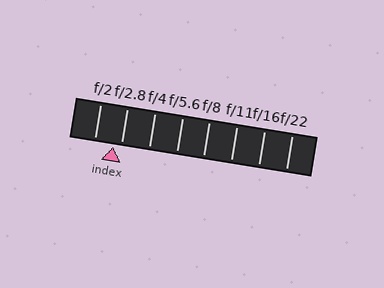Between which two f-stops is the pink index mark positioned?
The index mark is between f/2 and f/2.8.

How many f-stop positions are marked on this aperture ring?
There are 8 f-stop positions marked.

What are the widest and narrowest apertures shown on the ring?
The widest aperture shown is f/2 and the narrowest is f/22.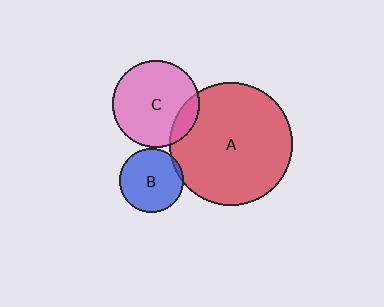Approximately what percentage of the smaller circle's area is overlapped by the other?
Approximately 15%.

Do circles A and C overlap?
Yes.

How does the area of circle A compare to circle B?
Approximately 3.7 times.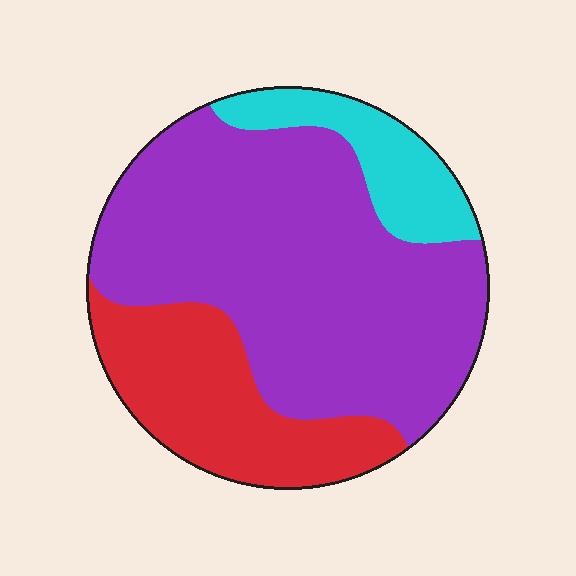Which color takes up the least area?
Cyan, at roughly 15%.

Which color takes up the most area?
Purple, at roughly 65%.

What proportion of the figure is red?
Red takes up about one quarter (1/4) of the figure.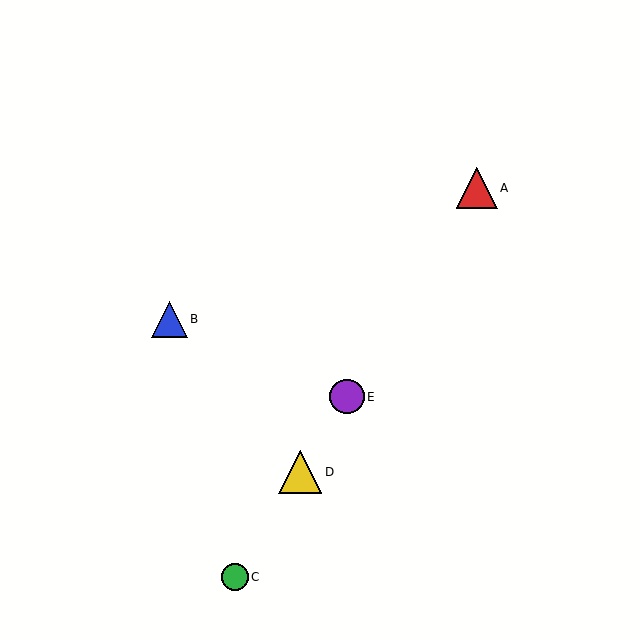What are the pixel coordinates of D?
Object D is at (300, 472).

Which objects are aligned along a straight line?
Objects A, C, D, E are aligned along a straight line.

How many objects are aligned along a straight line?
4 objects (A, C, D, E) are aligned along a straight line.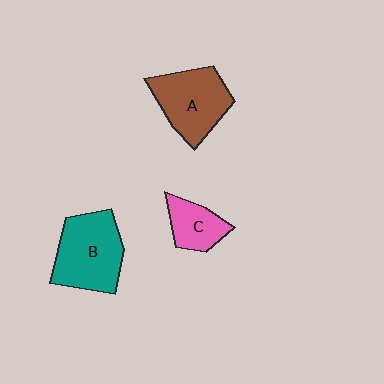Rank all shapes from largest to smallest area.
From largest to smallest: B (teal), A (brown), C (pink).